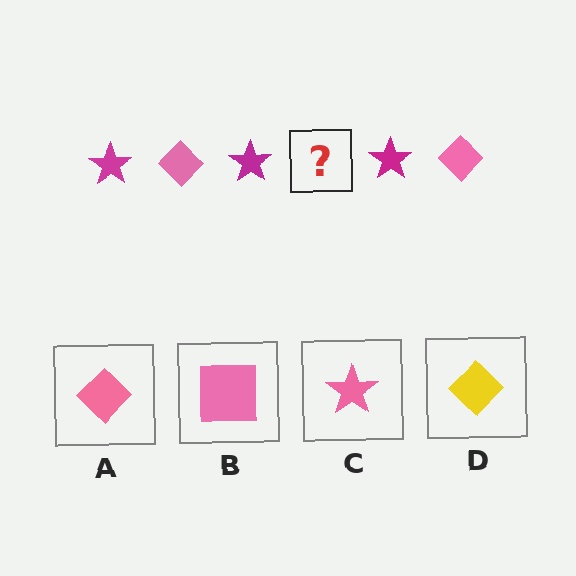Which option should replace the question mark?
Option A.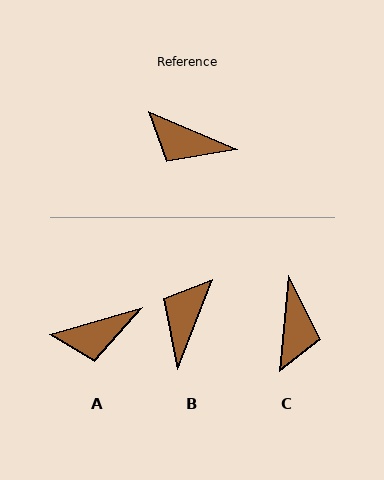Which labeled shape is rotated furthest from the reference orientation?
C, about 108 degrees away.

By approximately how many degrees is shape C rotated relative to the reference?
Approximately 108 degrees counter-clockwise.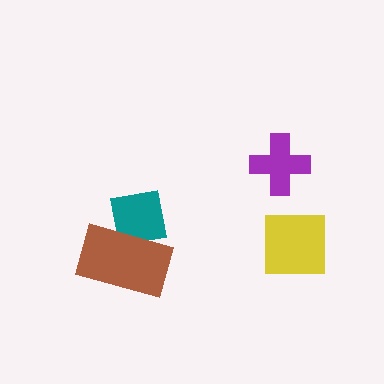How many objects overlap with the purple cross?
0 objects overlap with the purple cross.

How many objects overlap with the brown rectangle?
1 object overlaps with the brown rectangle.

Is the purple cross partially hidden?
No, no other shape covers it.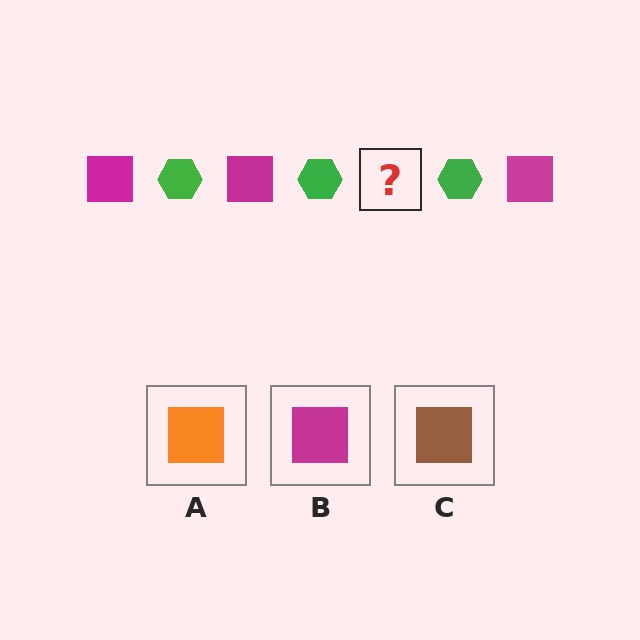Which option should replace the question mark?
Option B.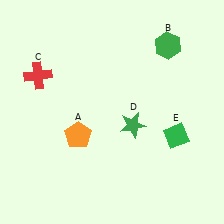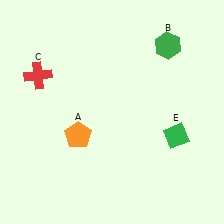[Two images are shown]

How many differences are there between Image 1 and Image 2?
There is 1 difference between the two images.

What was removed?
The green star (D) was removed in Image 2.